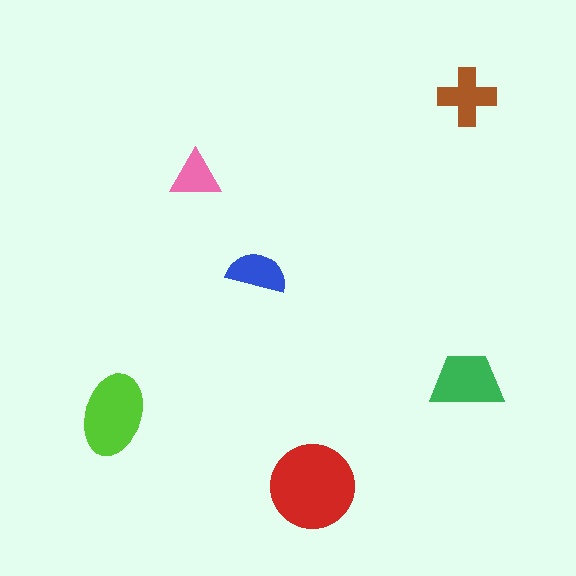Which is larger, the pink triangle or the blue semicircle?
The blue semicircle.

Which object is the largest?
The red circle.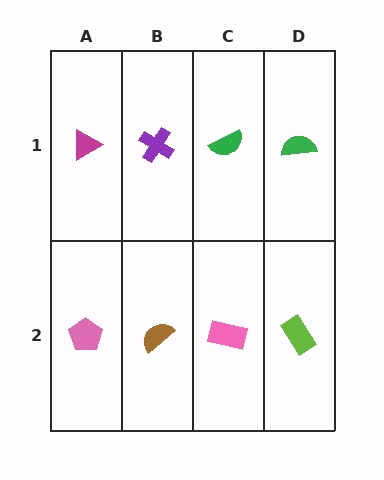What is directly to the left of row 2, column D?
A pink rectangle.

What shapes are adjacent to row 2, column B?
A purple cross (row 1, column B), a pink pentagon (row 2, column A), a pink rectangle (row 2, column C).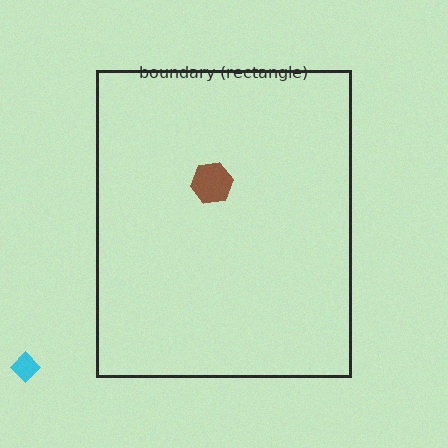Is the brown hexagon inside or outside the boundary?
Inside.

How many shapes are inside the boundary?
1 inside, 1 outside.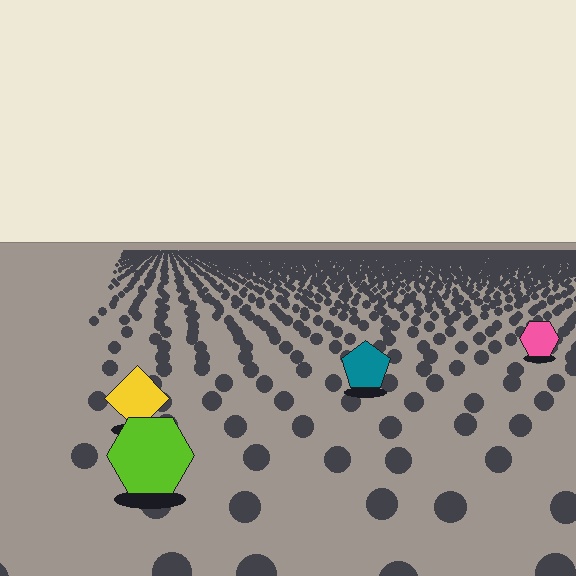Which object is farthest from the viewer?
The pink hexagon is farthest from the viewer. It appears smaller and the ground texture around it is denser.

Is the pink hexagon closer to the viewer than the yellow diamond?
No. The yellow diamond is closer — you can tell from the texture gradient: the ground texture is coarser near it.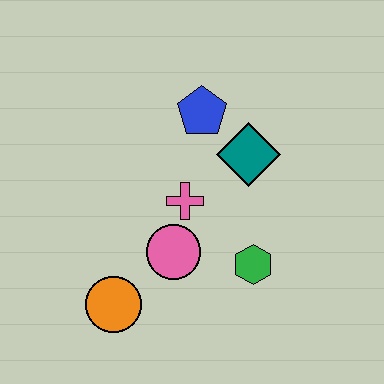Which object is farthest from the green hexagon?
The blue pentagon is farthest from the green hexagon.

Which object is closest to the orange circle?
The pink circle is closest to the orange circle.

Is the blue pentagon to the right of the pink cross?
Yes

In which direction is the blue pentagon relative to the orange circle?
The blue pentagon is above the orange circle.